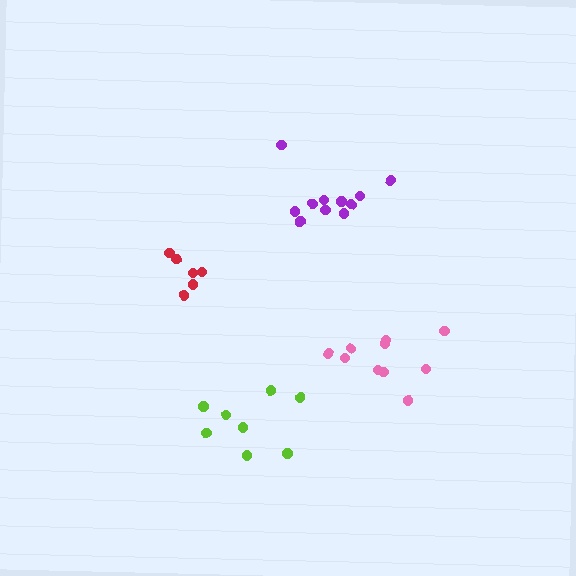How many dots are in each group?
Group 1: 8 dots, Group 2: 6 dots, Group 3: 10 dots, Group 4: 11 dots (35 total).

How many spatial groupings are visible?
There are 4 spatial groupings.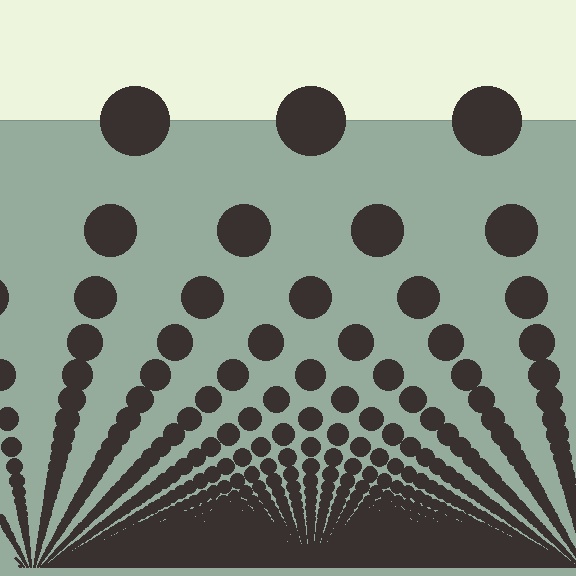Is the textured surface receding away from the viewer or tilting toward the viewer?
The surface appears to tilt toward the viewer. Texture elements get larger and sparser toward the top.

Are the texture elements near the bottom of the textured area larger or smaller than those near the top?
Smaller. The gradient is inverted — elements near the bottom are smaller and denser.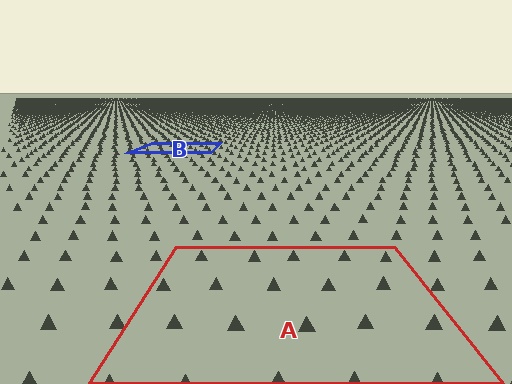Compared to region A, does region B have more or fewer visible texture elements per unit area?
Region B has more texture elements per unit area — they are packed more densely because it is farther away.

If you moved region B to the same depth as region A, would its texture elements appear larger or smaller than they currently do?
They would appear larger. At a closer depth, the same texture elements are projected at a bigger on-screen size.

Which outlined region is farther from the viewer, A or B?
Region B is farther from the viewer — the texture elements inside it appear smaller and more densely packed.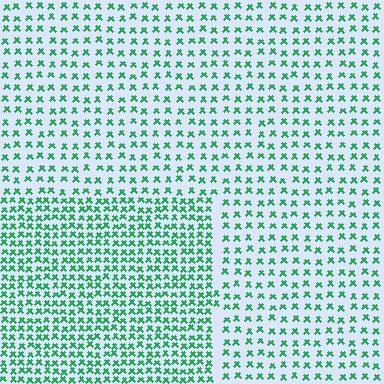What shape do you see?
I see a rectangle.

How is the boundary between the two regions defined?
The boundary is defined by a change in element density (approximately 1.8x ratio). All elements are the same color, size, and shape.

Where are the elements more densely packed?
The elements are more densely packed inside the rectangle boundary.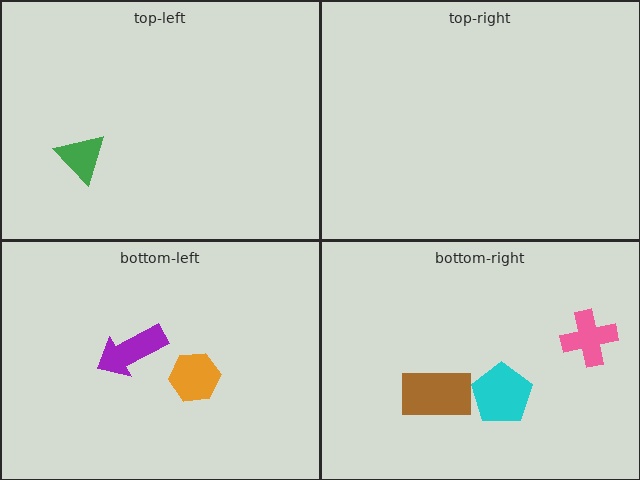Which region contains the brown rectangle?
The bottom-right region.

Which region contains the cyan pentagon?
The bottom-right region.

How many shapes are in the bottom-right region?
3.